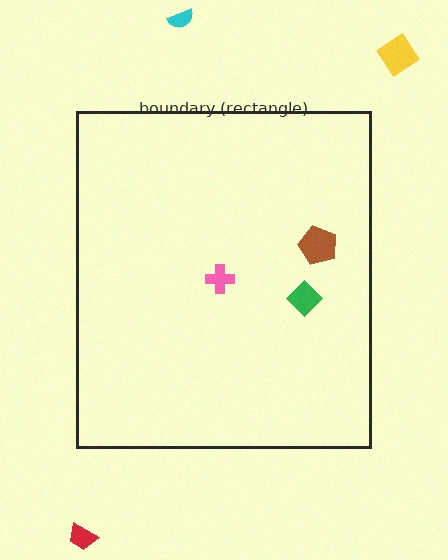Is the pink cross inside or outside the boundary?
Inside.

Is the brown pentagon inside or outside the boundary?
Inside.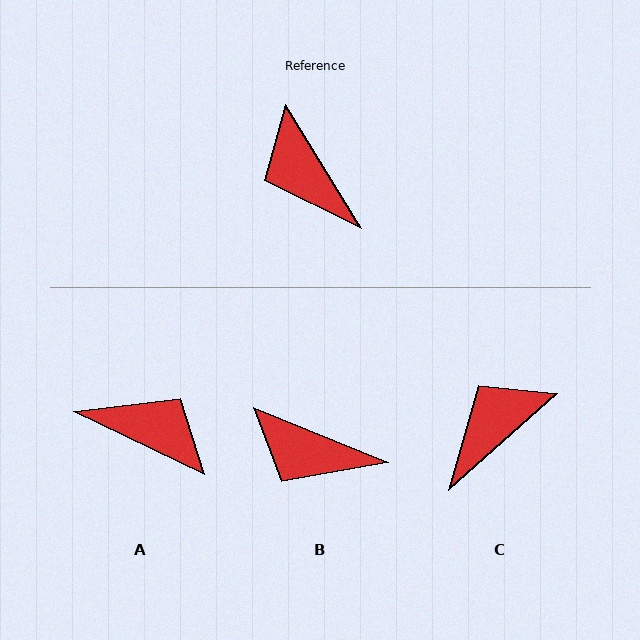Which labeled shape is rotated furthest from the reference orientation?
A, about 147 degrees away.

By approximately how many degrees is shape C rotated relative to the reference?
Approximately 80 degrees clockwise.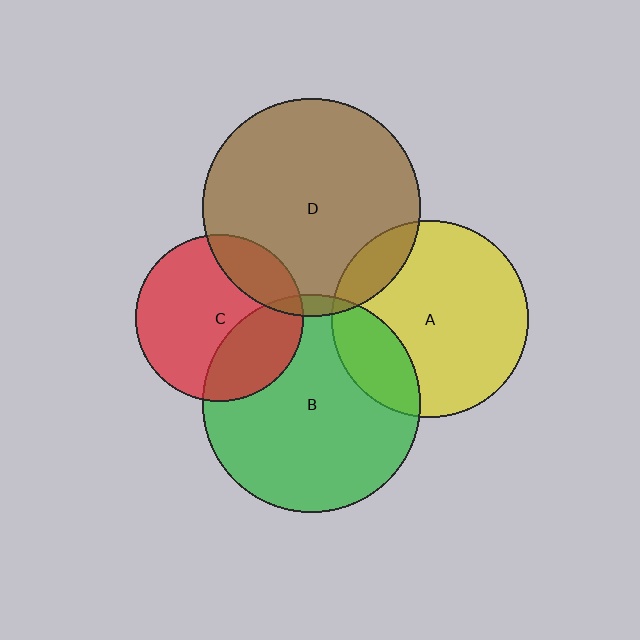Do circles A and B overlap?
Yes.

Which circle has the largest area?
Circle B (green).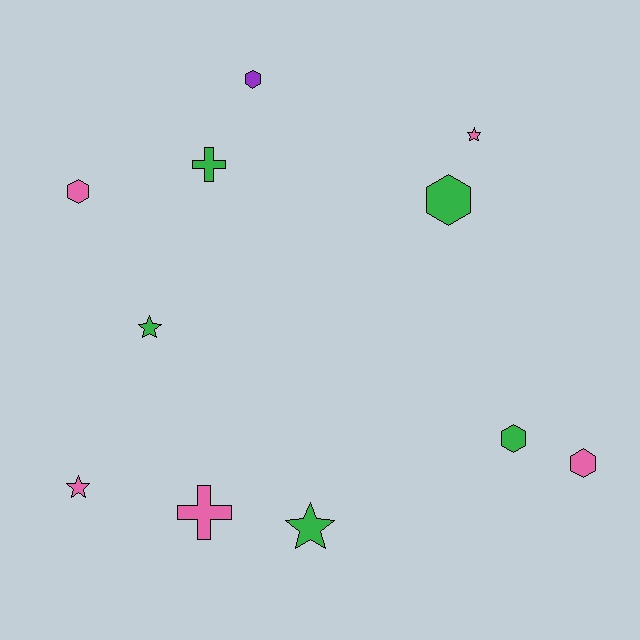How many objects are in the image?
There are 11 objects.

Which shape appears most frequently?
Hexagon, with 5 objects.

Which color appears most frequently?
Pink, with 5 objects.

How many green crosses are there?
There is 1 green cross.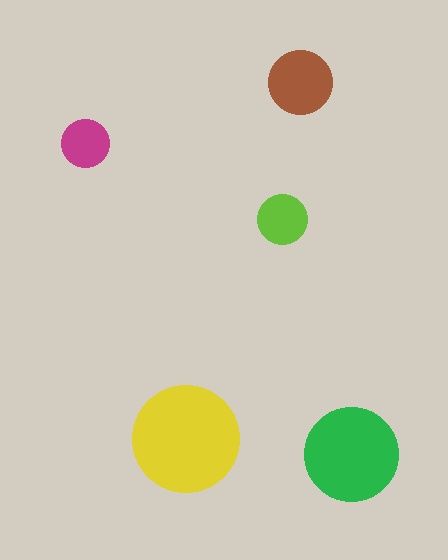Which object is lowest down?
The green circle is bottommost.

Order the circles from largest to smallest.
the yellow one, the green one, the brown one, the lime one, the magenta one.